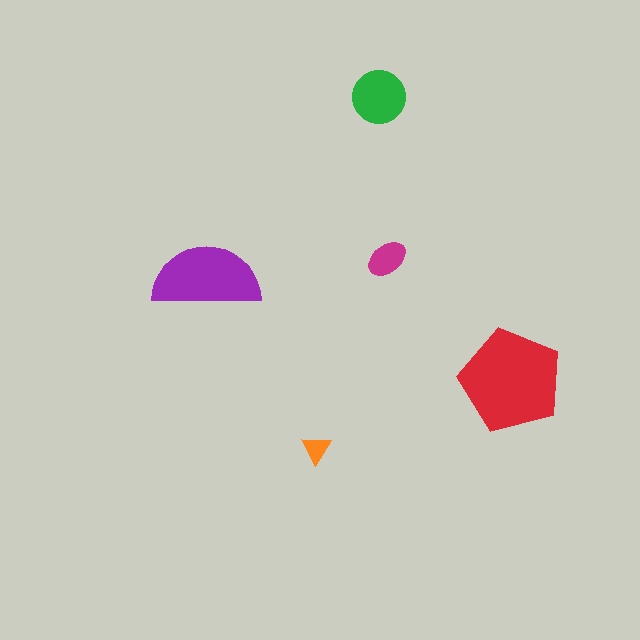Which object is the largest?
The red pentagon.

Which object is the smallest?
The orange triangle.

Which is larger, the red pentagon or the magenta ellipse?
The red pentagon.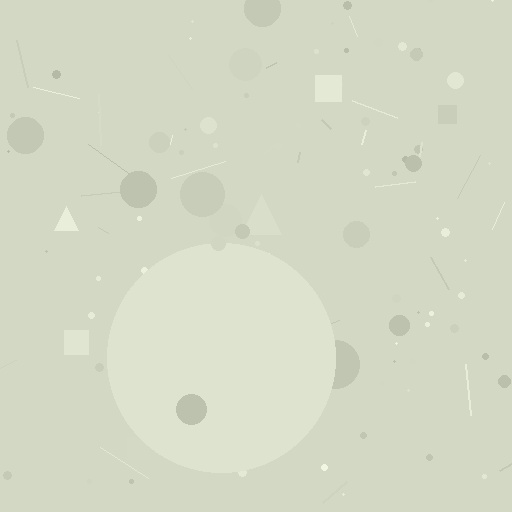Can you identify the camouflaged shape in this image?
The camouflaged shape is a circle.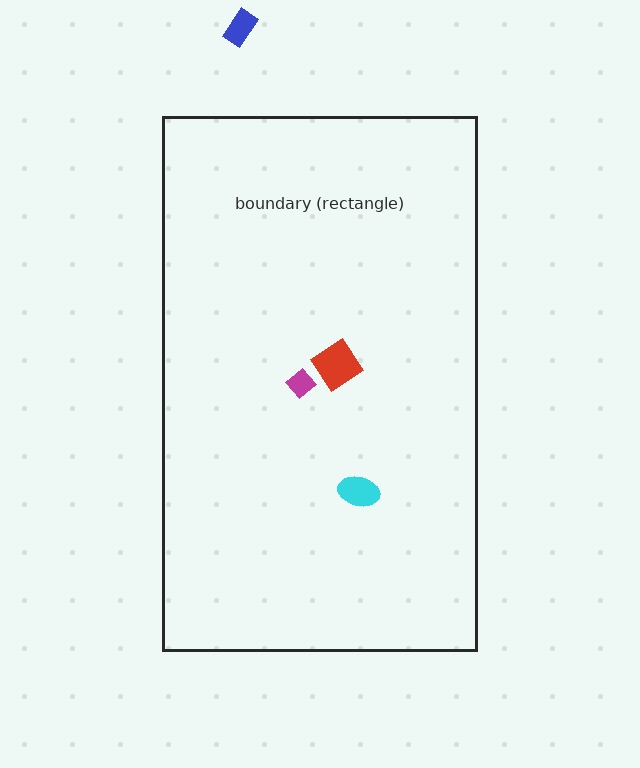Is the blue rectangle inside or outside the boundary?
Outside.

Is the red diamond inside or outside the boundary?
Inside.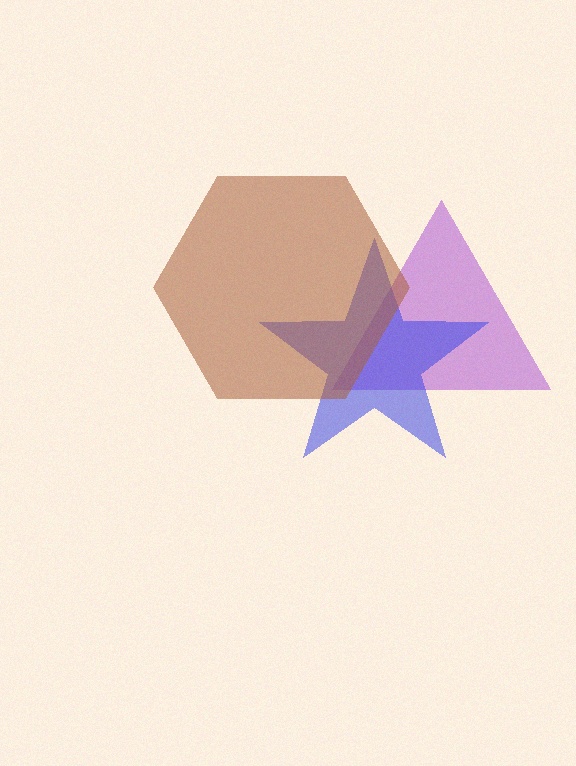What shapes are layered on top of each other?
The layered shapes are: a purple triangle, a blue star, a brown hexagon.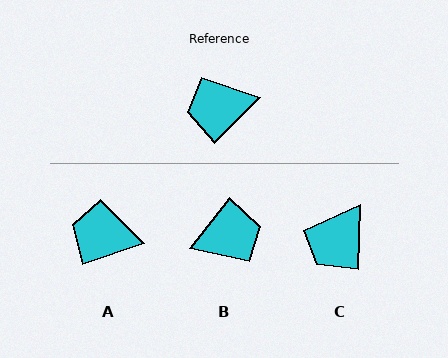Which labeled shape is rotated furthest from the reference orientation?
B, about 174 degrees away.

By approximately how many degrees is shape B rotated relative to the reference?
Approximately 174 degrees clockwise.